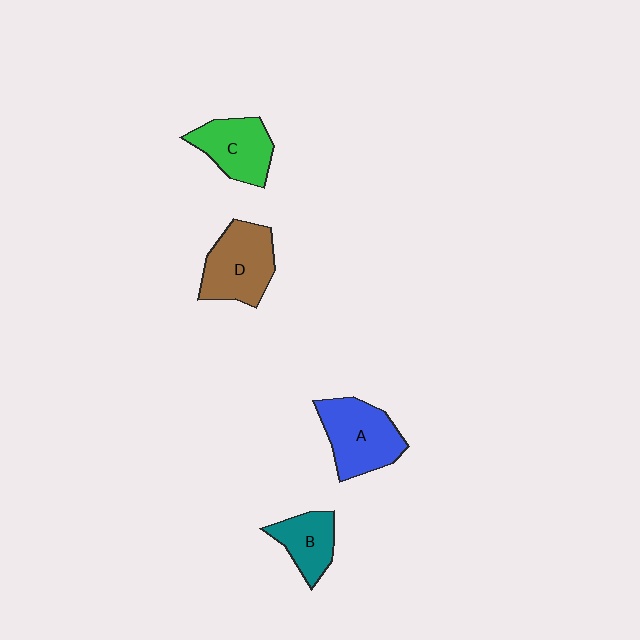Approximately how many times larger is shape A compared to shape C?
Approximately 1.2 times.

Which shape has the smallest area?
Shape B (teal).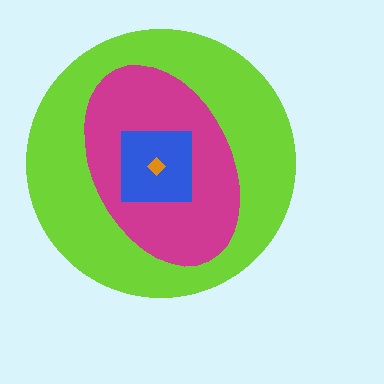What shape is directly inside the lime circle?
The magenta ellipse.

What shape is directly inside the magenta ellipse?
The blue square.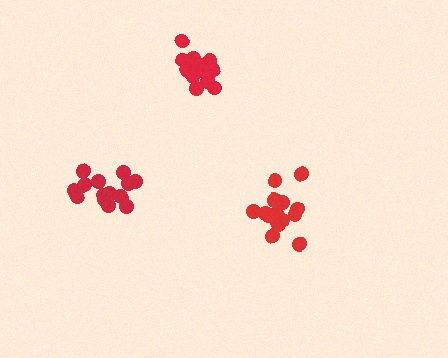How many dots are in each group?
Group 1: 14 dots, Group 2: 15 dots, Group 3: 15 dots (44 total).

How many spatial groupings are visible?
There are 3 spatial groupings.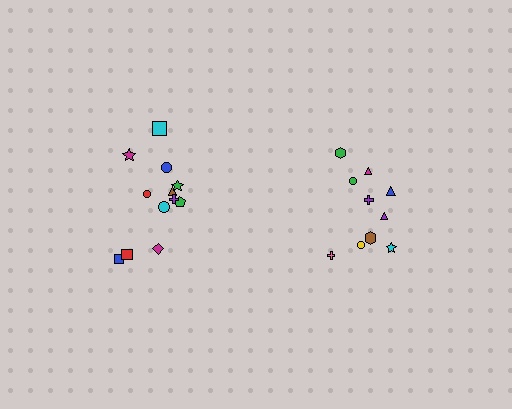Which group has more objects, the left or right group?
The left group.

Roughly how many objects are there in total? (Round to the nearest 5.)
Roughly 20 objects in total.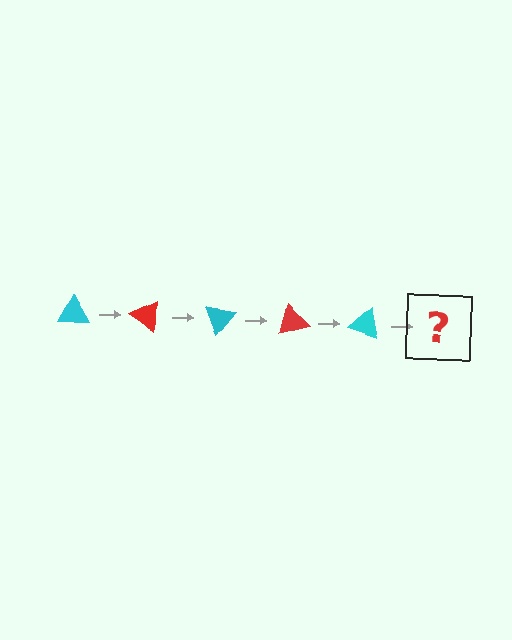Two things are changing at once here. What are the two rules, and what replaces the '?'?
The two rules are that it rotates 35 degrees each step and the color cycles through cyan and red. The '?' should be a red triangle, rotated 175 degrees from the start.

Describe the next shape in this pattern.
It should be a red triangle, rotated 175 degrees from the start.